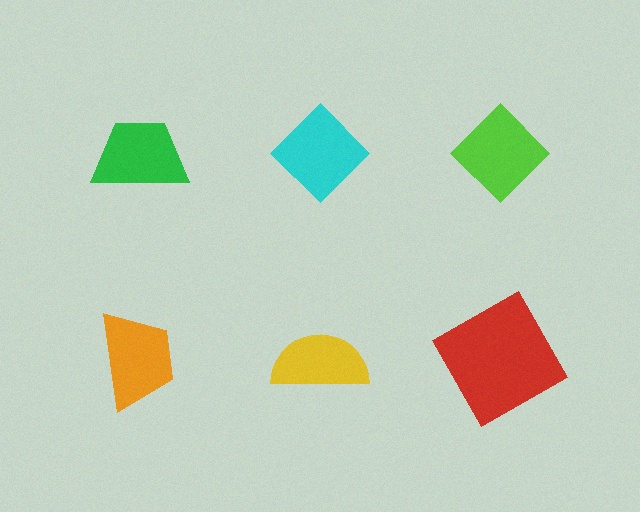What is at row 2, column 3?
A red square.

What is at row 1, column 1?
A green trapezoid.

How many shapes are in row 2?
3 shapes.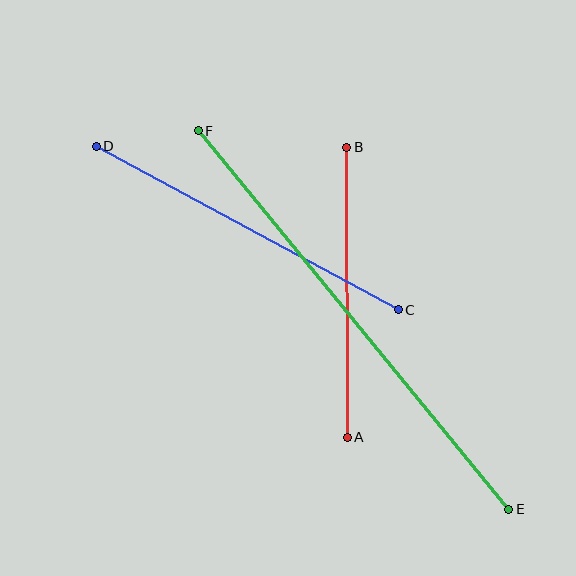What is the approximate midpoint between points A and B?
The midpoint is at approximately (347, 292) pixels.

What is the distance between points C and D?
The distance is approximately 343 pixels.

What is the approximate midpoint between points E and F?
The midpoint is at approximately (354, 320) pixels.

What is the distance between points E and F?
The distance is approximately 490 pixels.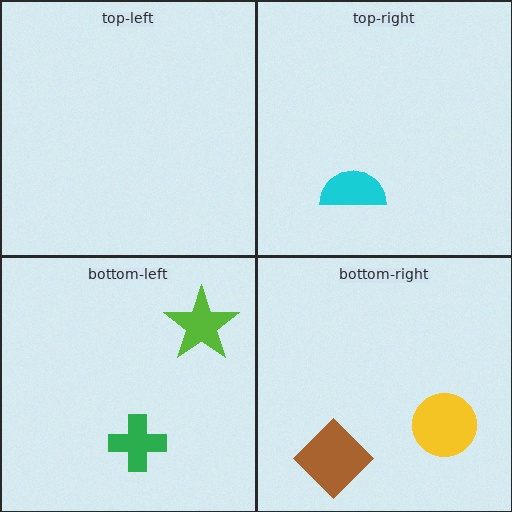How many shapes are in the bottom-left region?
2.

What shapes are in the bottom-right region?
The yellow circle, the brown diamond.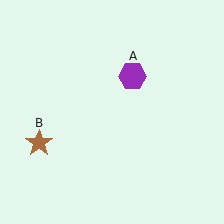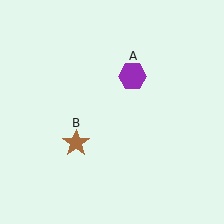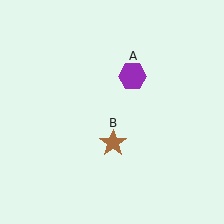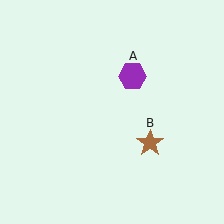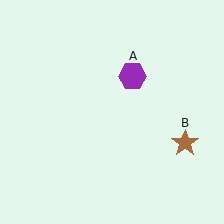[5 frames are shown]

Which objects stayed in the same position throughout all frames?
Purple hexagon (object A) remained stationary.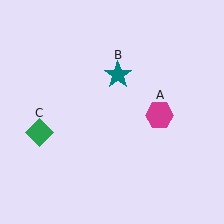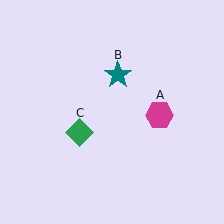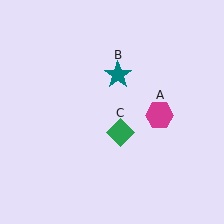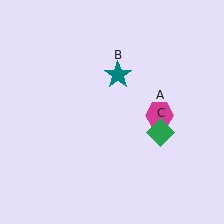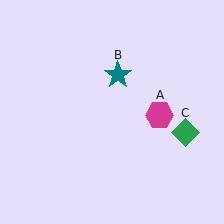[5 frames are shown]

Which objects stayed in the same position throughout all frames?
Magenta hexagon (object A) and teal star (object B) remained stationary.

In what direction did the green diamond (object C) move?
The green diamond (object C) moved right.